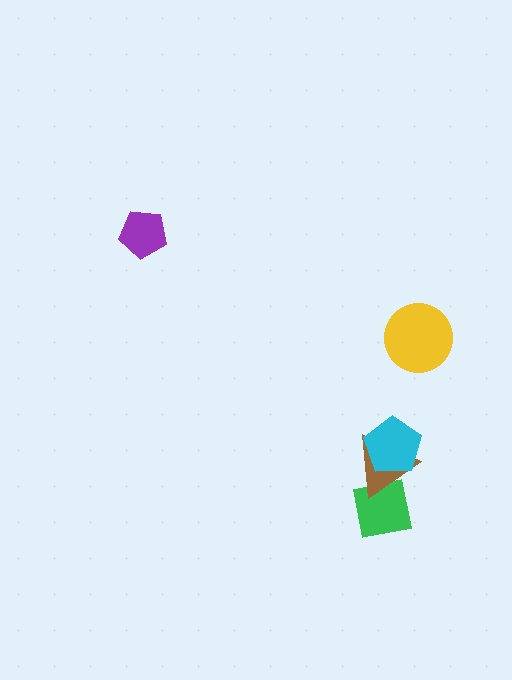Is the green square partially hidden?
Yes, it is partially covered by another shape.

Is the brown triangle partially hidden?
Yes, it is partially covered by another shape.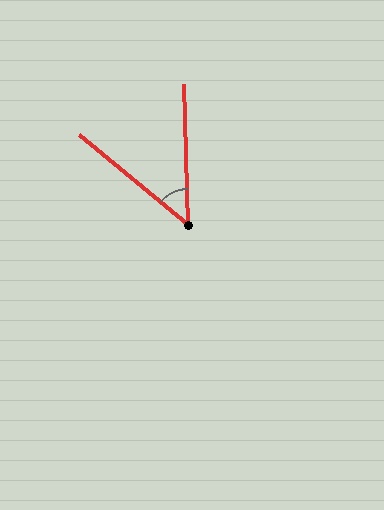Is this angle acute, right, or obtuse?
It is acute.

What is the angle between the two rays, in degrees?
Approximately 48 degrees.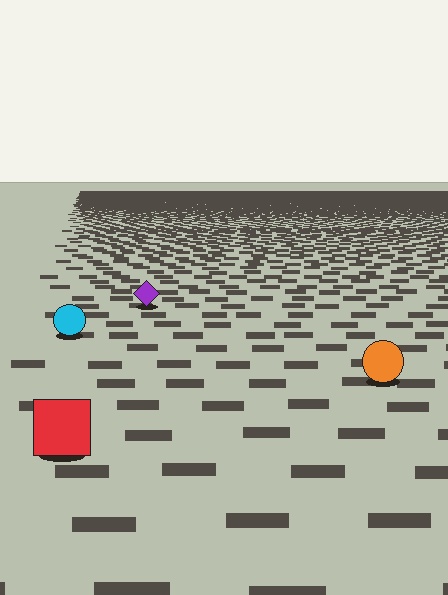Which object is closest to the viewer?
The red square is closest. The texture marks near it are larger and more spread out.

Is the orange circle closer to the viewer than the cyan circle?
Yes. The orange circle is closer — you can tell from the texture gradient: the ground texture is coarser near it.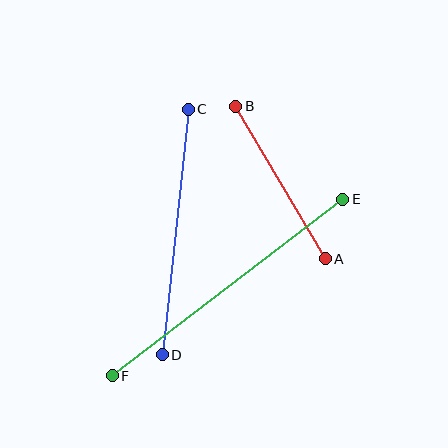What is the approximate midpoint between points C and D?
The midpoint is at approximately (175, 232) pixels.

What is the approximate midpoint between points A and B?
The midpoint is at approximately (281, 182) pixels.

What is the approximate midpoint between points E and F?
The midpoint is at approximately (227, 287) pixels.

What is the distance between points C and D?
The distance is approximately 247 pixels.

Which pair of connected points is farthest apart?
Points E and F are farthest apart.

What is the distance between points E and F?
The distance is approximately 290 pixels.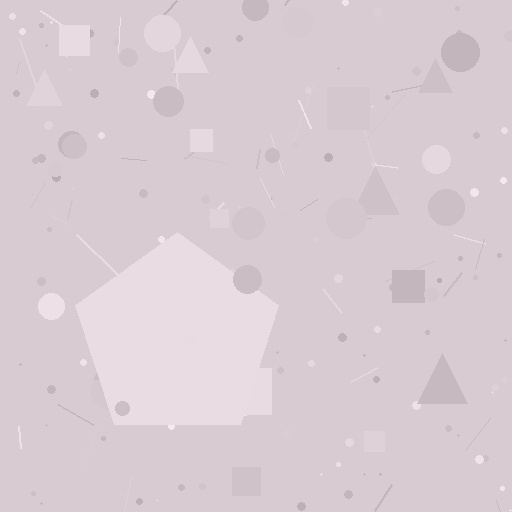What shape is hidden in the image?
A pentagon is hidden in the image.